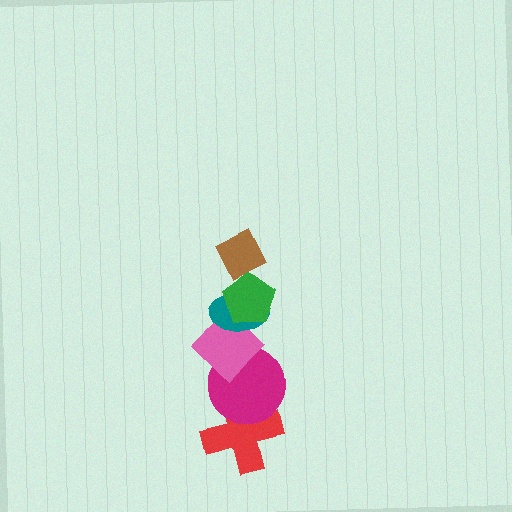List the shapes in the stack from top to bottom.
From top to bottom: the brown diamond, the green pentagon, the teal ellipse, the pink diamond, the magenta circle, the red cross.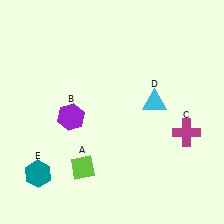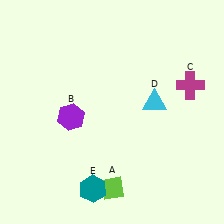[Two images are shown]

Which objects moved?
The objects that moved are: the lime diamond (A), the magenta cross (C), the teal hexagon (E).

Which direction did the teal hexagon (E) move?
The teal hexagon (E) moved right.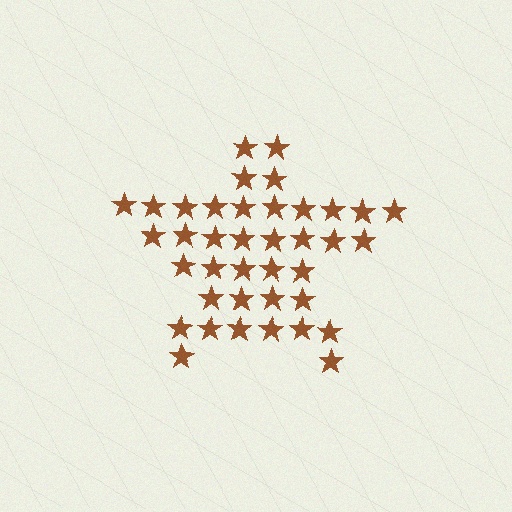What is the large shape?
The large shape is a star.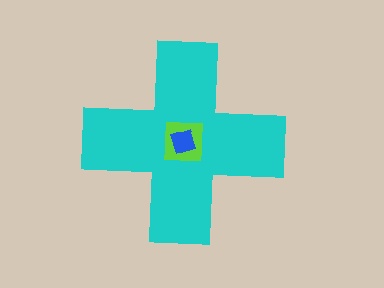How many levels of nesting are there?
3.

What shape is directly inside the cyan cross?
The lime square.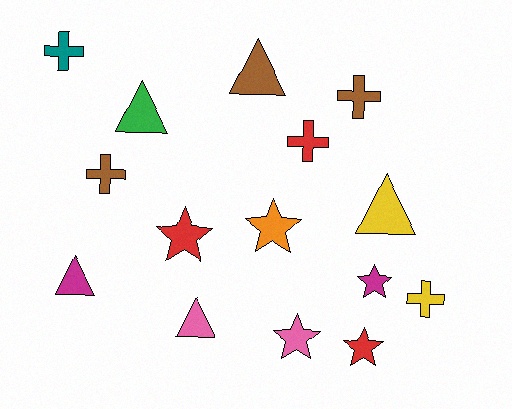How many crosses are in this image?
There are 5 crosses.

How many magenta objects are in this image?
There are 2 magenta objects.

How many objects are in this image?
There are 15 objects.